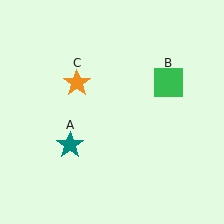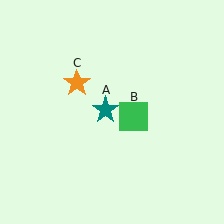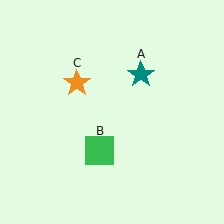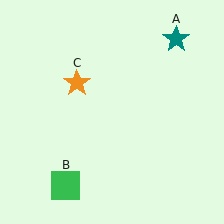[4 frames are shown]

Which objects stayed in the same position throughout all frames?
Orange star (object C) remained stationary.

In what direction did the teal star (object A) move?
The teal star (object A) moved up and to the right.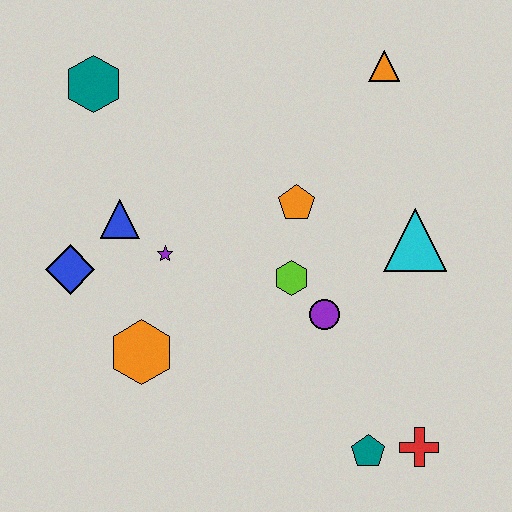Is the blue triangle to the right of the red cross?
No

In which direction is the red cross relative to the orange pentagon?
The red cross is below the orange pentagon.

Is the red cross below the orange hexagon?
Yes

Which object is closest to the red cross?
The teal pentagon is closest to the red cross.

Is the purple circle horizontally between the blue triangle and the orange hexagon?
No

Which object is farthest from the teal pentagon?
The teal hexagon is farthest from the teal pentagon.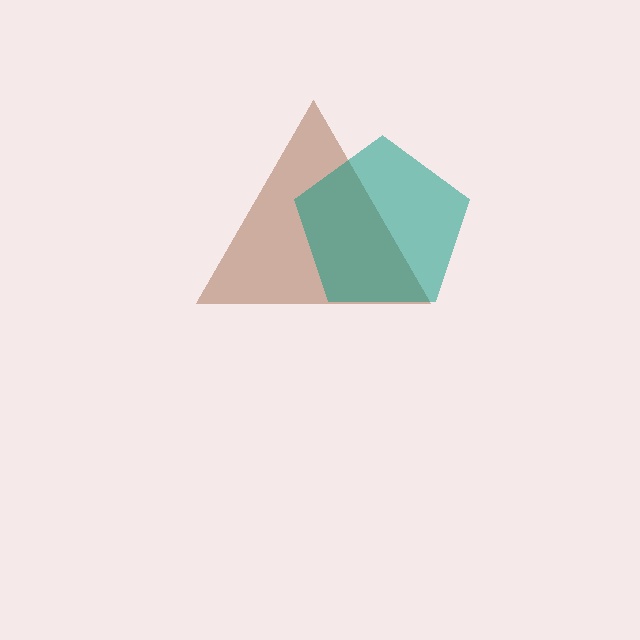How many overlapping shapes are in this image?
There are 2 overlapping shapes in the image.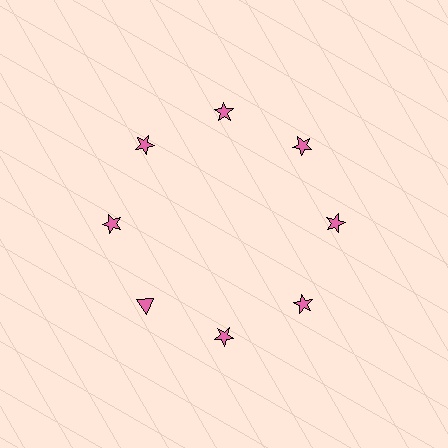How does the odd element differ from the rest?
It has a different shape: triangle instead of star.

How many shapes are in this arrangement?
There are 8 shapes arranged in a ring pattern.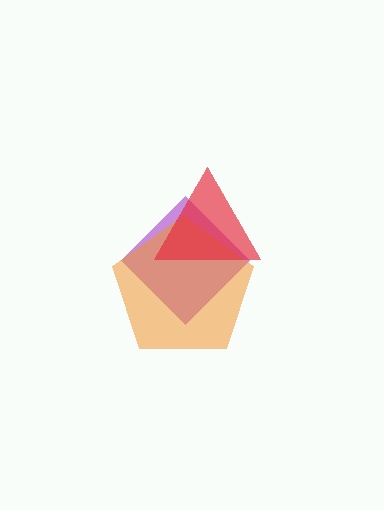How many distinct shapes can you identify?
There are 3 distinct shapes: a purple diamond, an orange pentagon, a red triangle.